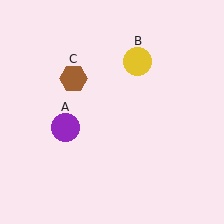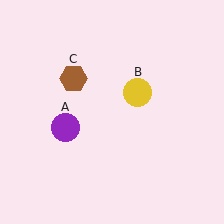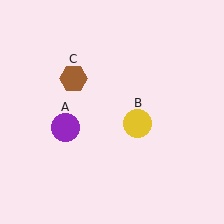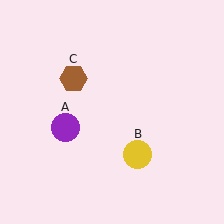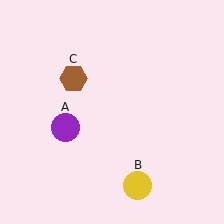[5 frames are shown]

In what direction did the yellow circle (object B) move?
The yellow circle (object B) moved down.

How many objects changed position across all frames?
1 object changed position: yellow circle (object B).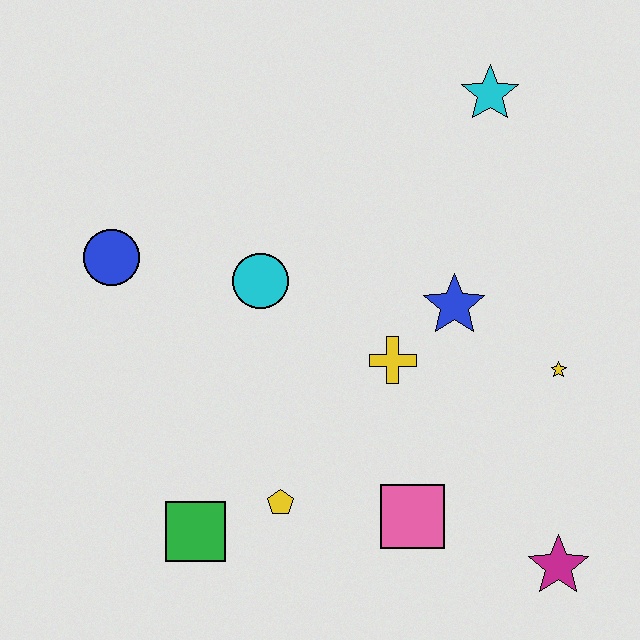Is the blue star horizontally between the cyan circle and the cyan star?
Yes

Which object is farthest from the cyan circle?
The magenta star is farthest from the cyan circle.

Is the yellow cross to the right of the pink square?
No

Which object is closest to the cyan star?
The blue star is closest to the cyan star.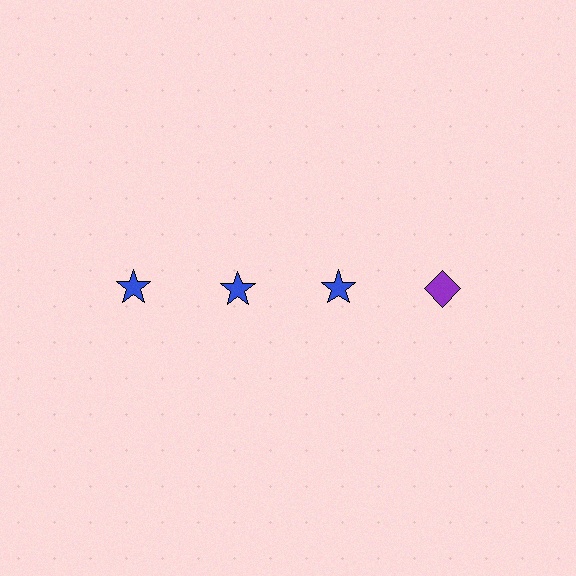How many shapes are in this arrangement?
There are 4 shapes arranged in a grid pattern.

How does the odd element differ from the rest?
It differs in both color (purple instead of blue) and shape (diamond instead of star).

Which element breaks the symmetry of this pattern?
The purple diamond in the top row, second from right column breaks the symmetry. All other shapes are blue stars.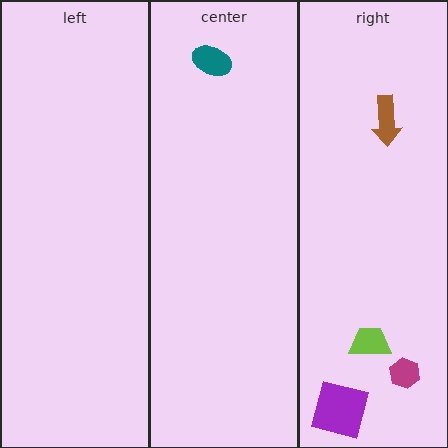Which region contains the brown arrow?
The right region.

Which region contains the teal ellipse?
The center region.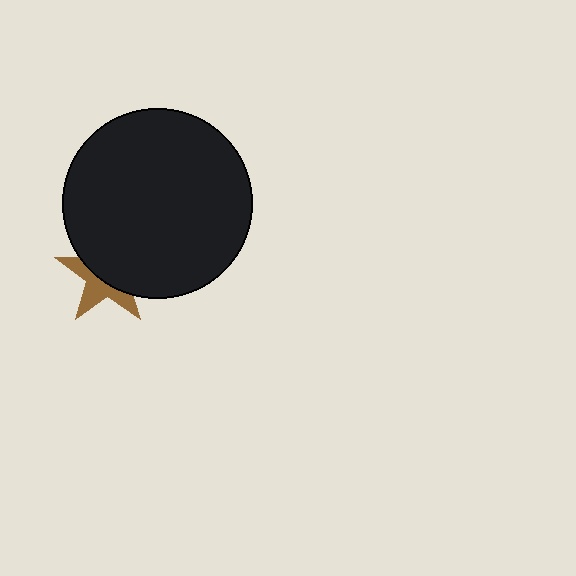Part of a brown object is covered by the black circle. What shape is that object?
It is a star.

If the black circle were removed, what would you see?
You would see the complete brown star.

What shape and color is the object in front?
The object in front is a black circle.